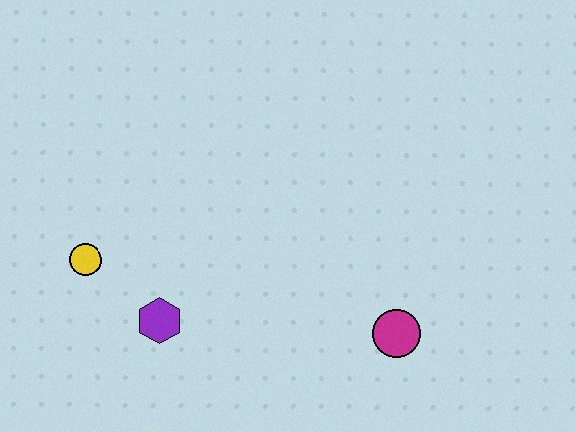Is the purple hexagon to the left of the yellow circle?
No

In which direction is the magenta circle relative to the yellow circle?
The magenta circle is to the right of the yellow circle.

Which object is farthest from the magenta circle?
The yellow circle is farthest from the magenta circle.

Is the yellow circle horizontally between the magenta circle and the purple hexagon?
No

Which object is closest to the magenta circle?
The purple hexagon is closest to the magenta circle.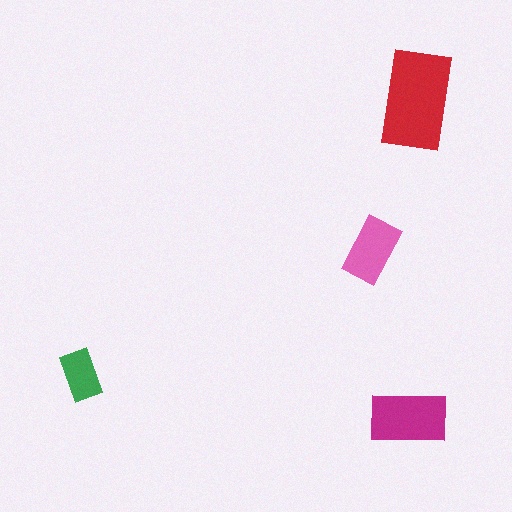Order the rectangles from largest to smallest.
the red one, the magenta one, the pink one, the green one.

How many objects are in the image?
There are 4 objects in the image.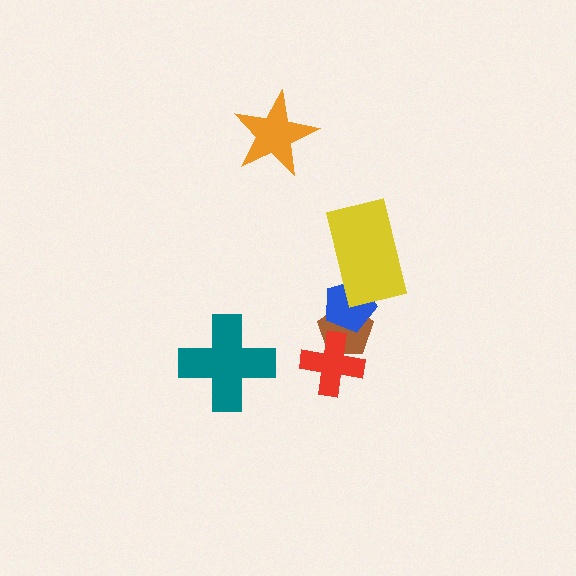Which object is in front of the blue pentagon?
The yellow rectangle is in front of the blue pentagon.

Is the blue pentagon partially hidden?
Yes, it is partially covered by another shape.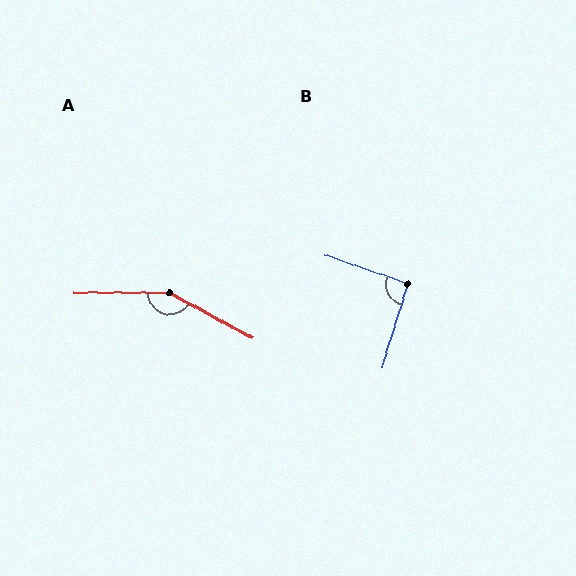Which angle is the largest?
A, at approximately 152 degrees.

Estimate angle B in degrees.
Approximately 92 degrees.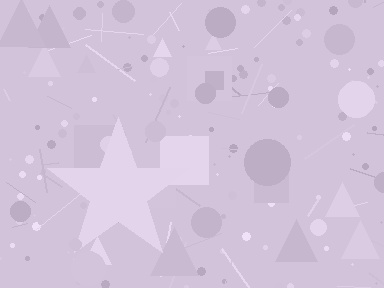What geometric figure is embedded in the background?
A star is embedded in the background.